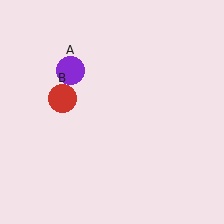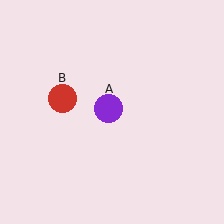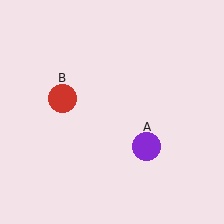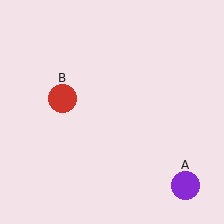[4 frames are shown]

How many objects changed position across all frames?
1 object changed position: purple circle (object A).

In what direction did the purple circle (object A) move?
The purple circle (object A) moved down and to the right.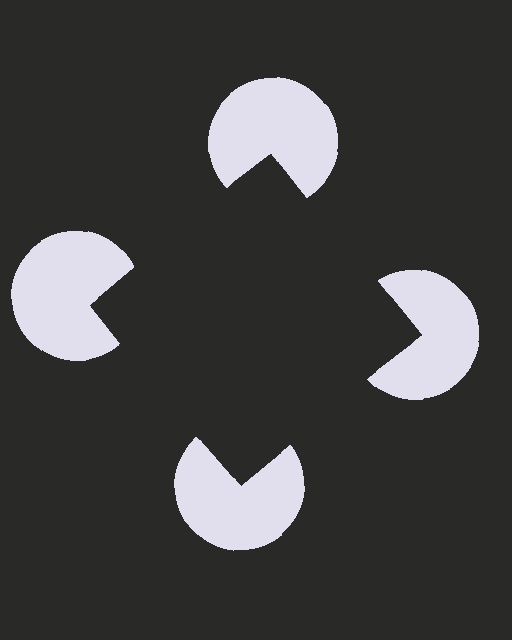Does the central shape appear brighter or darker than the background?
It typically appears slightly darker than the background, even though no actual brightness change is drawn.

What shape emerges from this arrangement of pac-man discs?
An illusory square — its edges are inferred from the aligned wedge cuts in the pac-man discs, not physically drawn.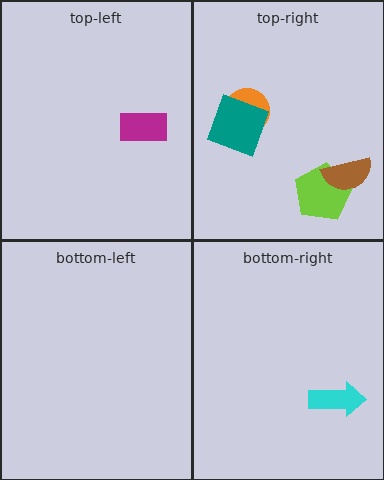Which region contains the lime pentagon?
The top-right region.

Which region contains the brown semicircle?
The top-right region.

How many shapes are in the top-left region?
1.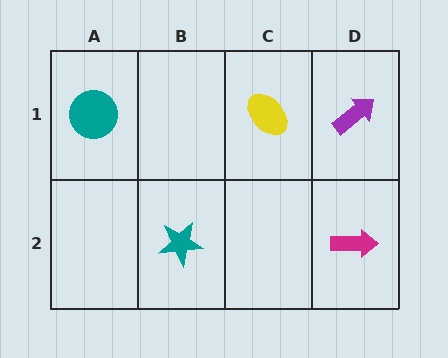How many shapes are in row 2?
2 shapes.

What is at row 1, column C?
A yellow ellipse.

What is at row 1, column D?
A purple arrow.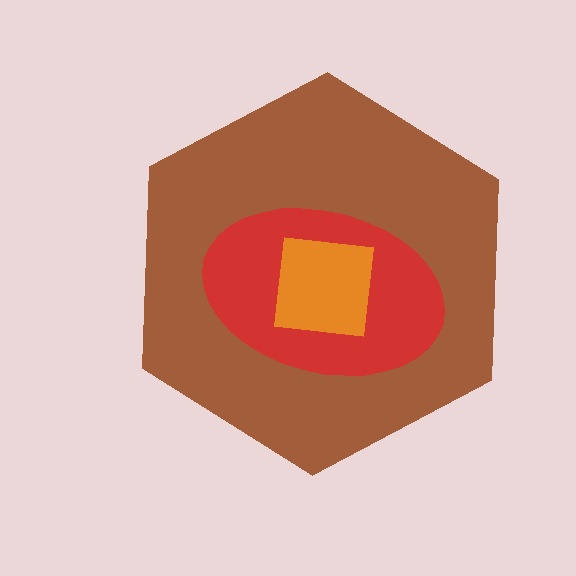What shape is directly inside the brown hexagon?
The red ellipse.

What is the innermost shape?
The orange square.